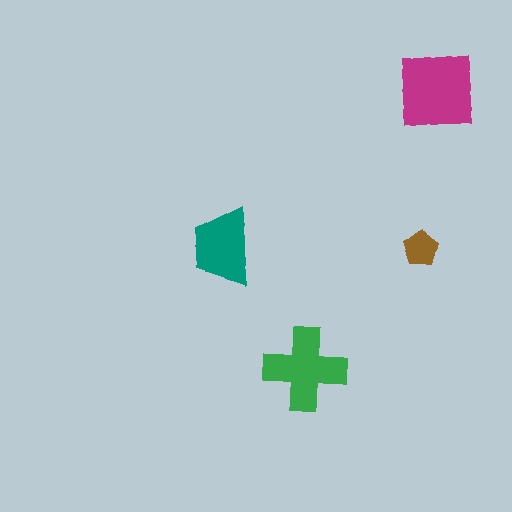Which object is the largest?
The magenta square.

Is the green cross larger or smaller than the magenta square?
Smaller.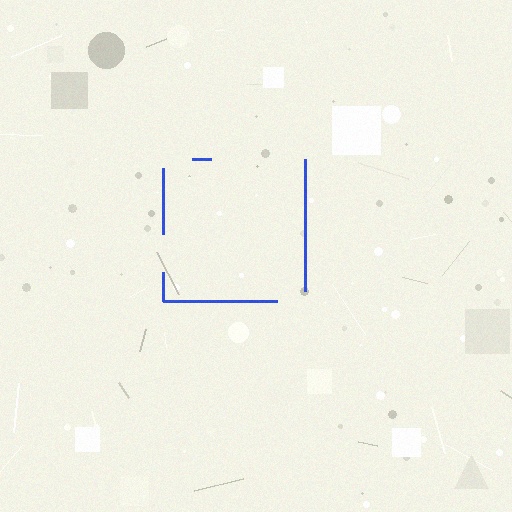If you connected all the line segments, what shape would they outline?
They would outline a square.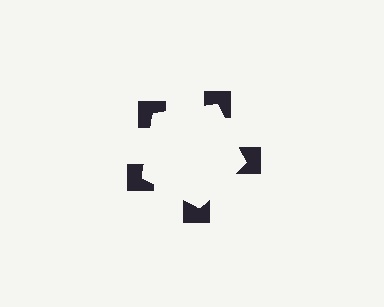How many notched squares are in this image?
There are 5 — one at each vertex of the illusory pentagon.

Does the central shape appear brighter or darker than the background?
It typically appears slightly brighter than the background, even though no actual brightness change is drawn.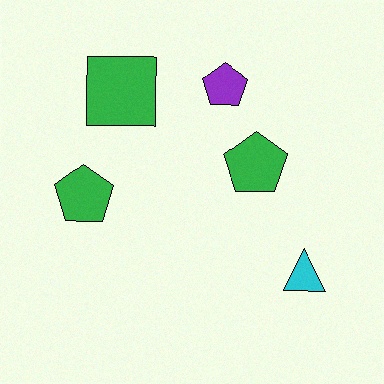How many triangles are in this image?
There is 1 triangle.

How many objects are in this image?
There are 5 objects.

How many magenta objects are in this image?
There are no magenta objects.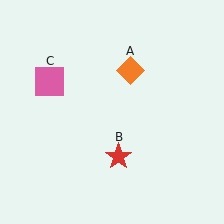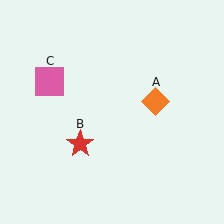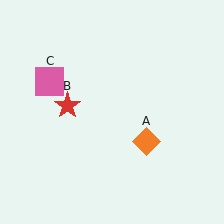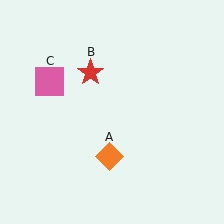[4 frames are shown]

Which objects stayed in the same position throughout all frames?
Pink square (object C) remained stationary.